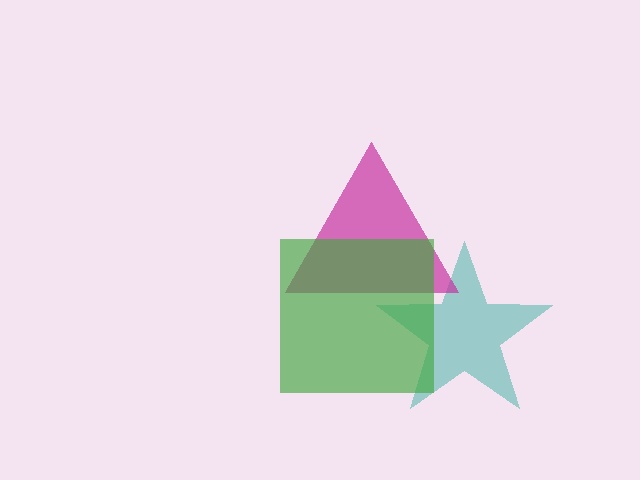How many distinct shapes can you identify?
There are 3 distinct shapes: a teal star, a magenta triangle, a green square.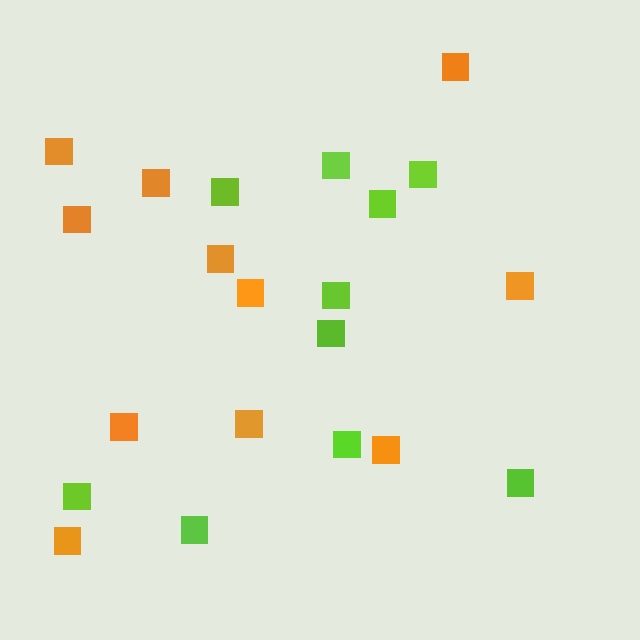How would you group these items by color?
There are 2 groups: one group of lime squares (10) and one group of orange squares (11).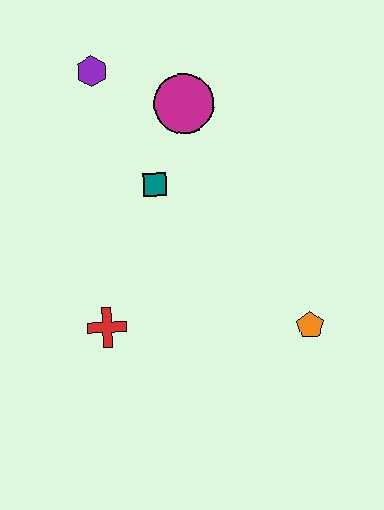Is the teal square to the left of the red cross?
No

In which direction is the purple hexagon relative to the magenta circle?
The purple hexagon is to the left of the magenta circle.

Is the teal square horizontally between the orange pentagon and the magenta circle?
No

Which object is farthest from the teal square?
The orange pentagon is farthest from the teal square.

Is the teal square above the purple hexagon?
No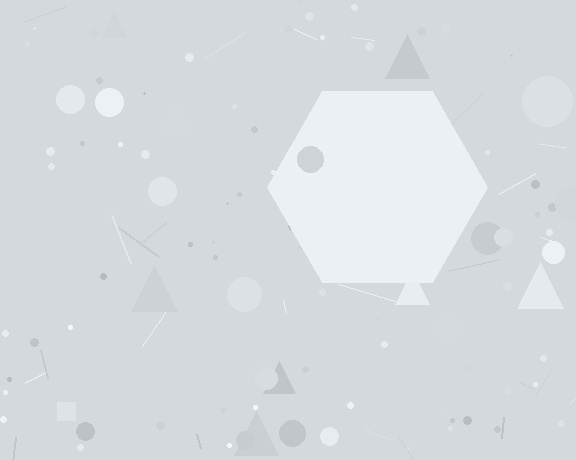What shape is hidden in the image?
A hexagon is hidden in the image.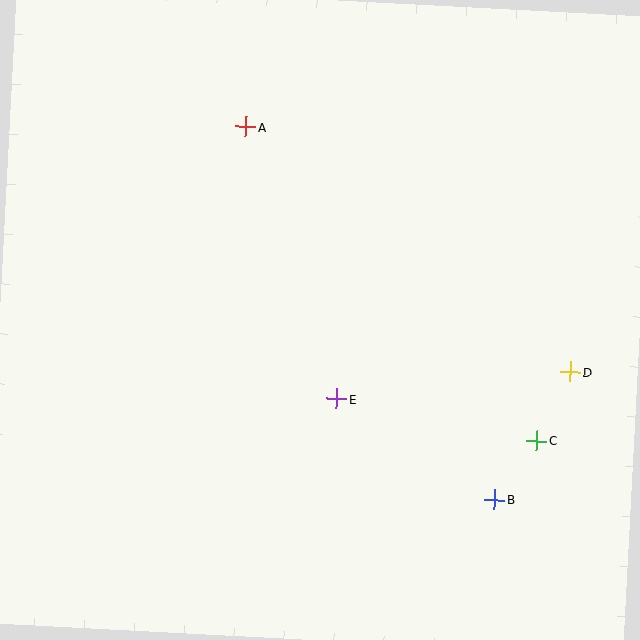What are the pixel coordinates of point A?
Point A is at (245, 127).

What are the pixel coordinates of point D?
Point D is at (571, 372).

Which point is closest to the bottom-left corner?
Point E is closest to the bottom-left corner.